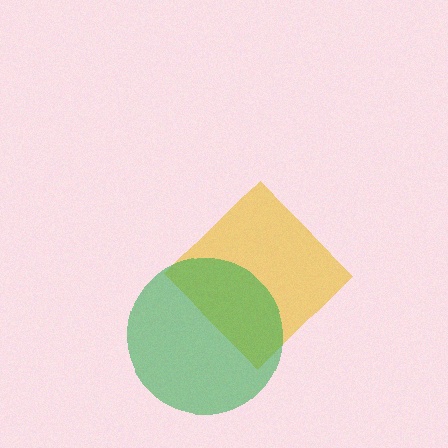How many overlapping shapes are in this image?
There are 2 overlapping shapes in the image.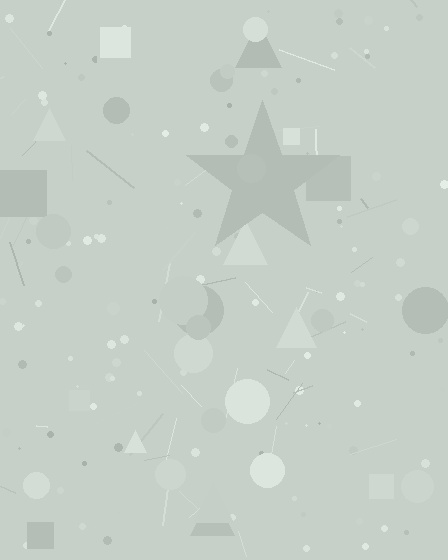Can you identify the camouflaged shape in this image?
The camouflaged shape is a star.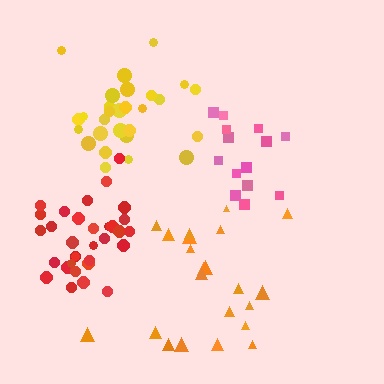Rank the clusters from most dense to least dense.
red, yellow, pink, orange.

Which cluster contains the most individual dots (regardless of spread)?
Red (33).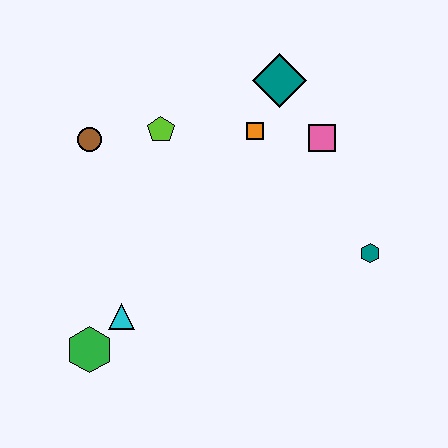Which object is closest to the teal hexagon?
The pink square is closest to the teal hexagon.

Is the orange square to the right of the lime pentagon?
Yes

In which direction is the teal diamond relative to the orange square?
The teal diamond is above the orange square.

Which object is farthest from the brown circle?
The teal hexagon is farthest from the brown circle.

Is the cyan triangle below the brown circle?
Yes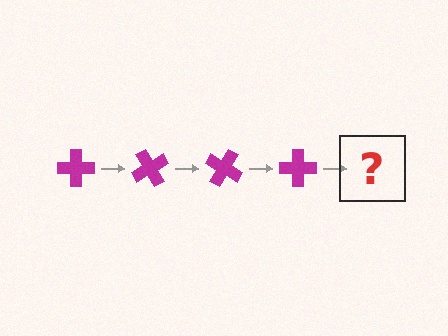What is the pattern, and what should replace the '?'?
The pattern is that the cross rotates 60 degrees each step. The '?' should be a magenta cross rotated 240 degrees.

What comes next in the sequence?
The next element should be a magenta cross rotated 240 degrees.